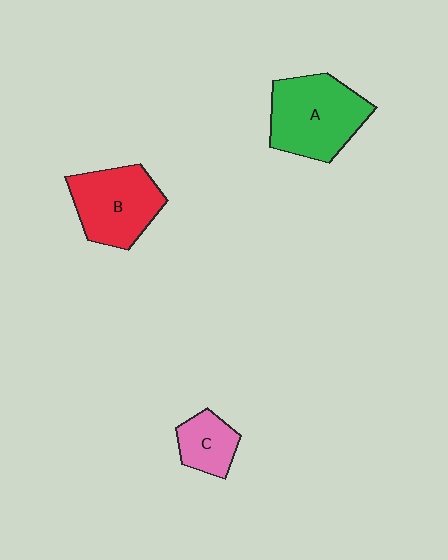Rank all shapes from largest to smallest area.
From largest to smallest: A (green), B (red), C (pink).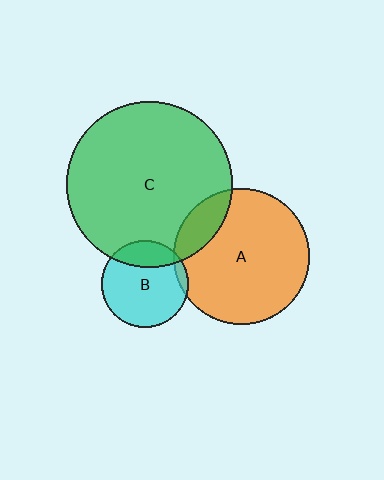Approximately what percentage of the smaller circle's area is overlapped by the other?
Approximately 25%.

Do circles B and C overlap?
Yes.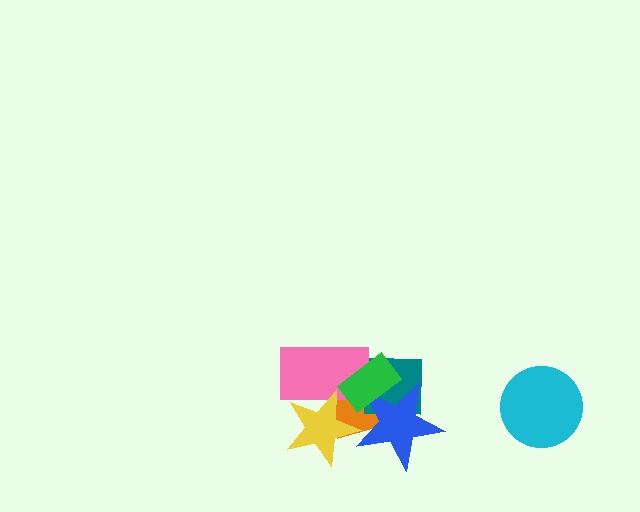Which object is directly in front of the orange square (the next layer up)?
The teal square is directly in front of the orange square.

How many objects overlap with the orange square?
5 objects overlap with the orange square.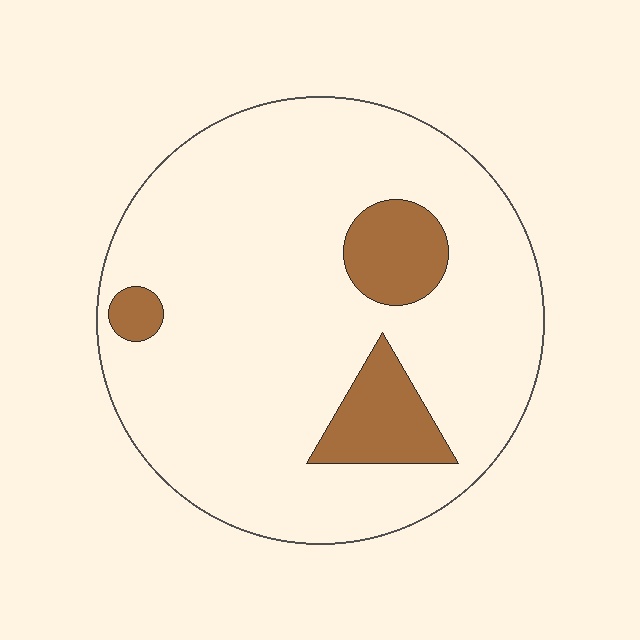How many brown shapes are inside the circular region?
3.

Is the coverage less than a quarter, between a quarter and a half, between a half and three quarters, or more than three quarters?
Less than a quarter.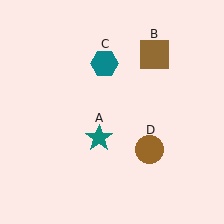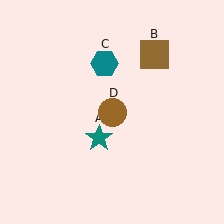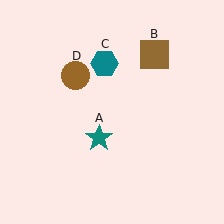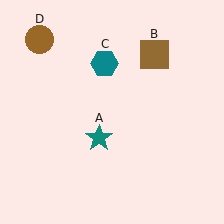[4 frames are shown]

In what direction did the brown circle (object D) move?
The brown circle (object D) moved up and to the left.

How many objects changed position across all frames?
1 object changed position: brown circle (object D).